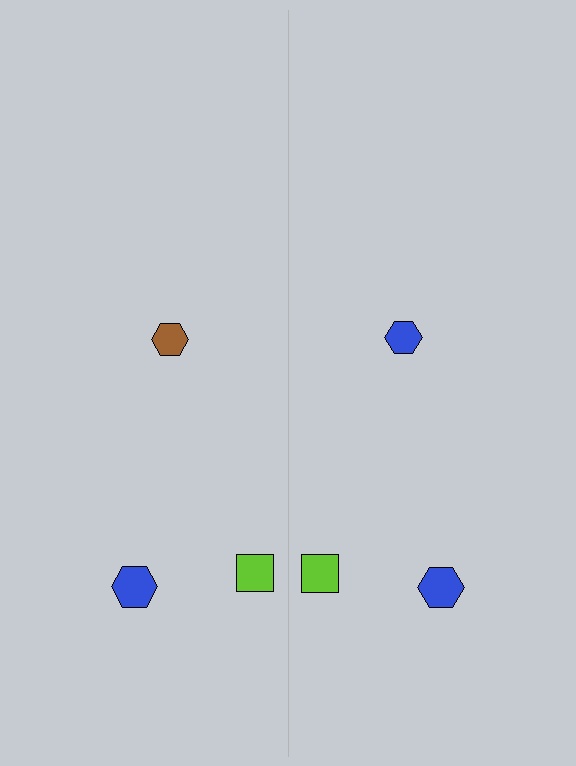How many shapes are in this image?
There are 6 shapes in this image.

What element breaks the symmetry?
The blue hexagon on the right side breaks the symmetry — its mirror counterpart is brown.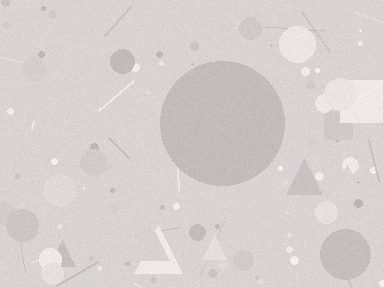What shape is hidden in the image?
A circle is hidden in the image.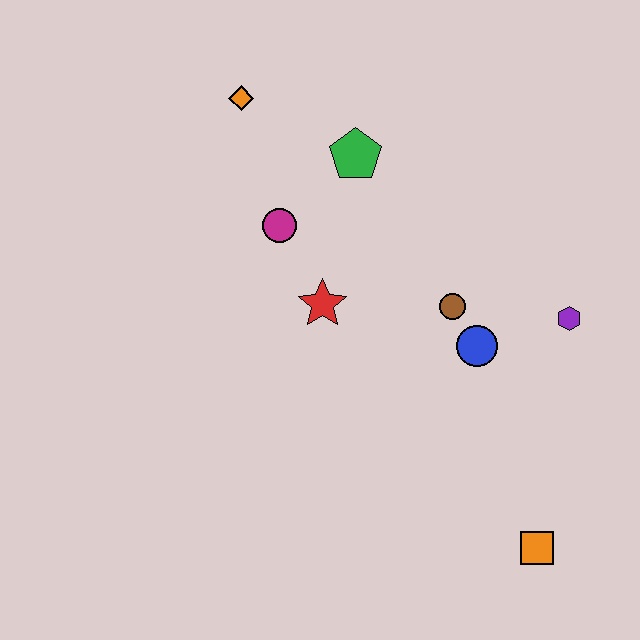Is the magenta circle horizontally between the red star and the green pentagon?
No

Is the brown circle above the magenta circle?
No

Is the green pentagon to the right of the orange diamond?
Yes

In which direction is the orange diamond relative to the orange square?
The orange diamond is above the orange square.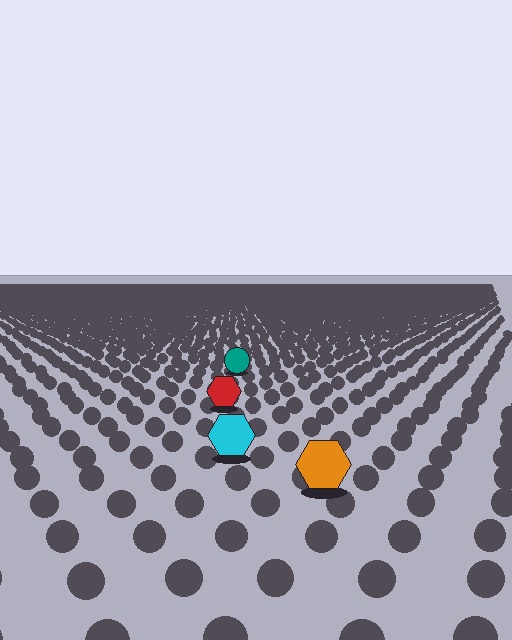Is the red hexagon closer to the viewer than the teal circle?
Yes. The red hexagon is closer — you can tell from the texture gradient: the ground texture is coarser near it.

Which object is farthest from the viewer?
The teal circle is farthest from the viewer. It appears smaller and the ground texture around it is denser.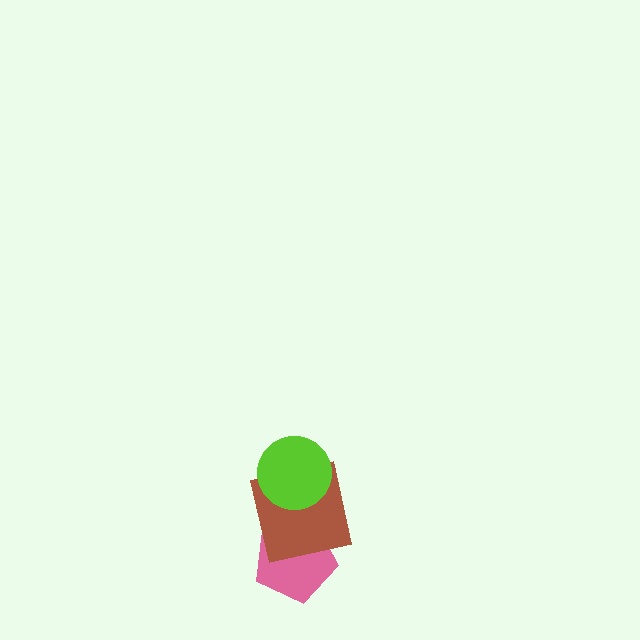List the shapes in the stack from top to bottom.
From top to bottom: the lime circle, the brown square, the pink pentagon.